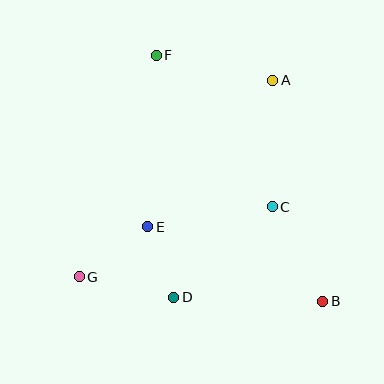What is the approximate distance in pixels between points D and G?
The distance between D and G is approximately 97 pixels.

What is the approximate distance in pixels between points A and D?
The distance between A and D is approximately 238 pixels.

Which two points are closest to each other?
Points D and E are closest to each other.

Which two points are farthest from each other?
Points B and F are farthest from each other.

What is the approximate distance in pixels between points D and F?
The distance between D and F is approximately 242 pixels.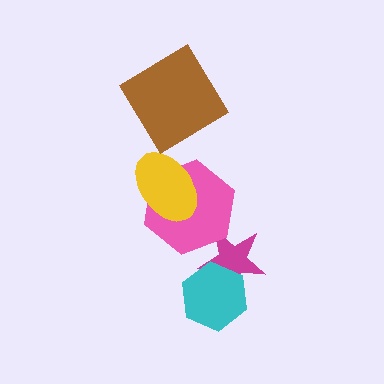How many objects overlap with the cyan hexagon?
1 object overlaps with the cyan hexagon.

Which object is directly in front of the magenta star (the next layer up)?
The cyan hexagon is directly in front of the magenta star.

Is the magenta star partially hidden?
Yes, it is partially covered by another shape.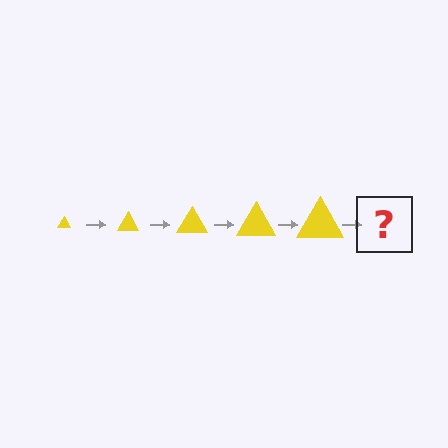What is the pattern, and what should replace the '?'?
The pattern is that the triangle gets progressively larger each step. The '?' should be a yellow triangle, larger than the previous one.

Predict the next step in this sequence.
The next step is a yellow triangle, larger than the previous one.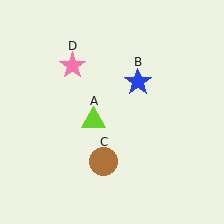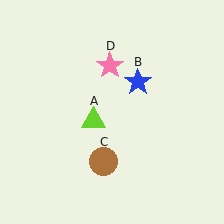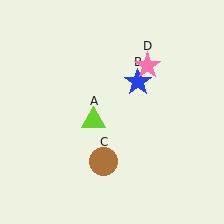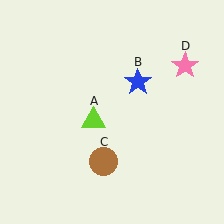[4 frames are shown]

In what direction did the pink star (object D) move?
The pink star (object D) moved right.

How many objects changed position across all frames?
1 object changed position: pink star (object D).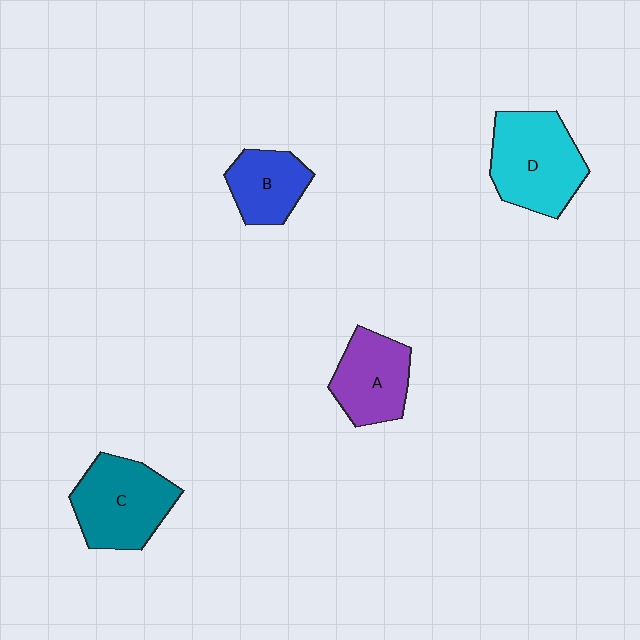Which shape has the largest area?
Shape D (cyan).